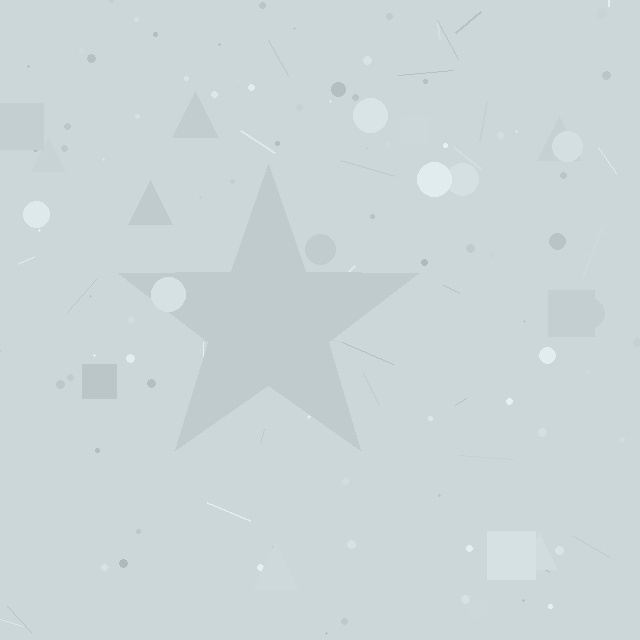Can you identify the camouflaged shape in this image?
The camouflaged shape is a star.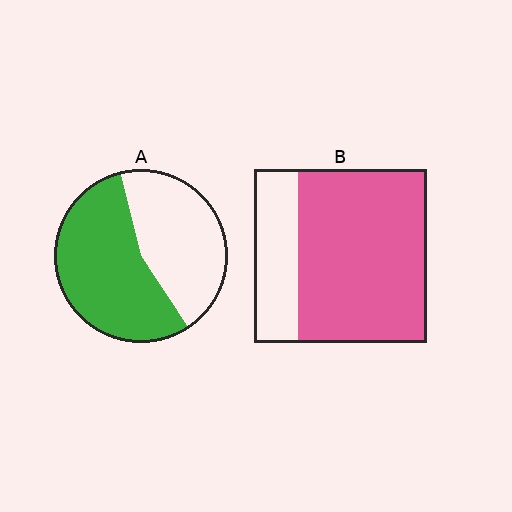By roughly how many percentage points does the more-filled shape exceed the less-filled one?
By roughly 20 percentage points (B over A).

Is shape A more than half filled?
Yes.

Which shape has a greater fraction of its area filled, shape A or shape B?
Shape B.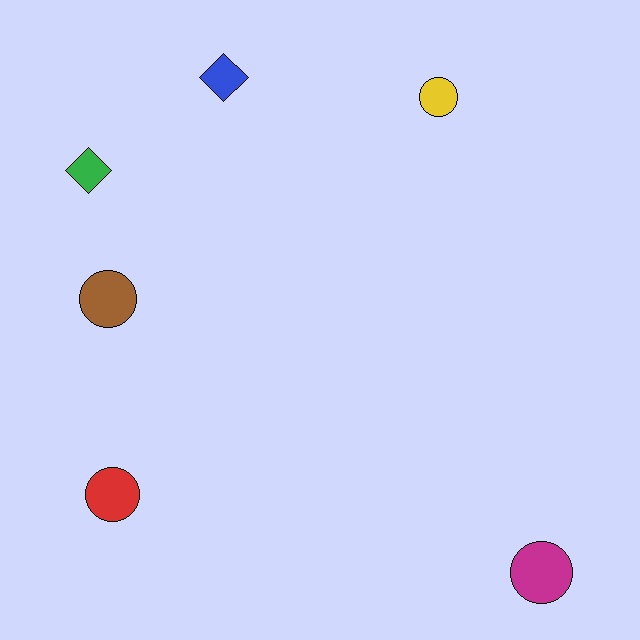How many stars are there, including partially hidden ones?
There are no stars.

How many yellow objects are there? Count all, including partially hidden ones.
There is 1 yellow object.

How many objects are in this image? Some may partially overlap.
There are 6 objects.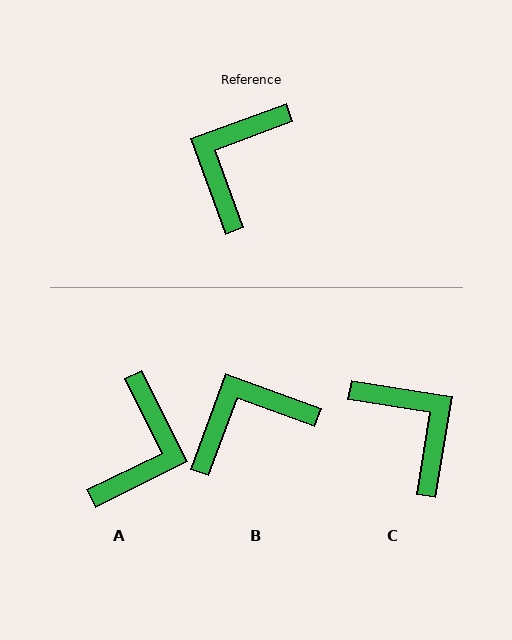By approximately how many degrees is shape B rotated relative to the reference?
Approximately 40 degrees clockwise.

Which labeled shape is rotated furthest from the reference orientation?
A, about 174 degrees away.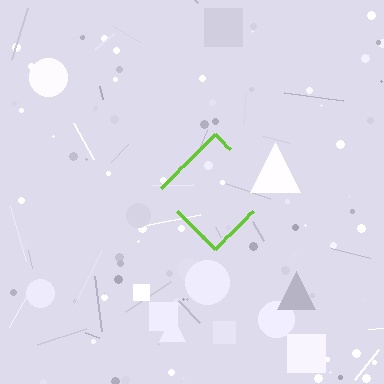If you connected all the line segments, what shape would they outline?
They would outline a diamond.